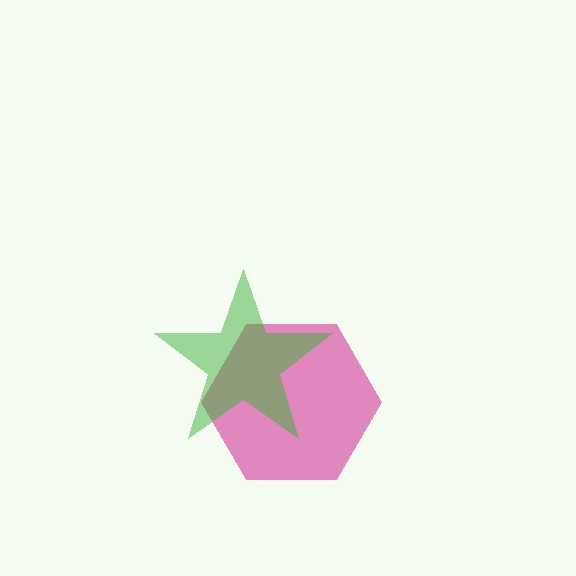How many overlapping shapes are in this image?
There are 2 overlapping shapes in the image.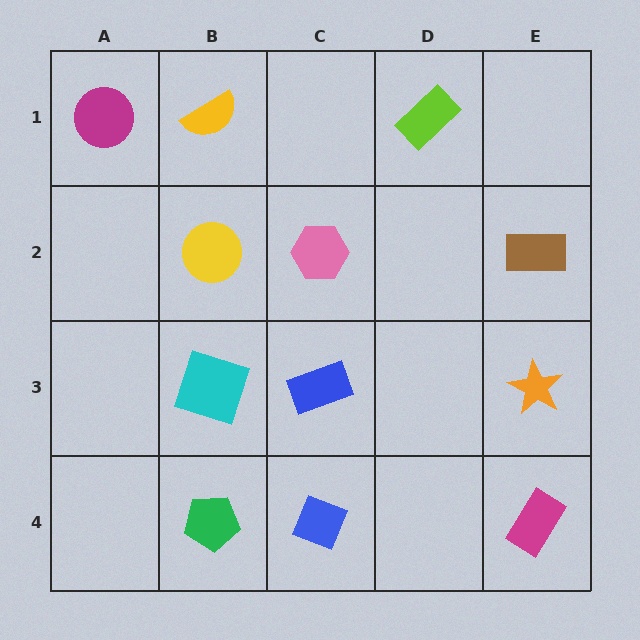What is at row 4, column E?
A magenta rectangle.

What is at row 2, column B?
A yellow circle.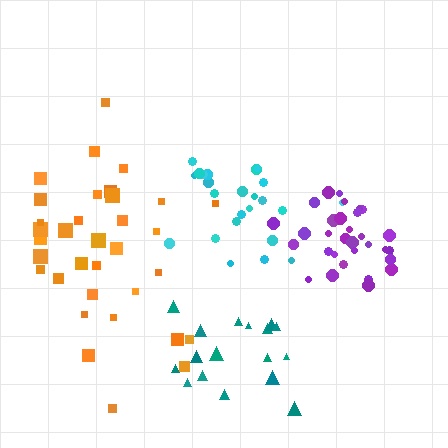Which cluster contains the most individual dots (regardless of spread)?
Orange (35).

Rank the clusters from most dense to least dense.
purple, cyan, teal, orange.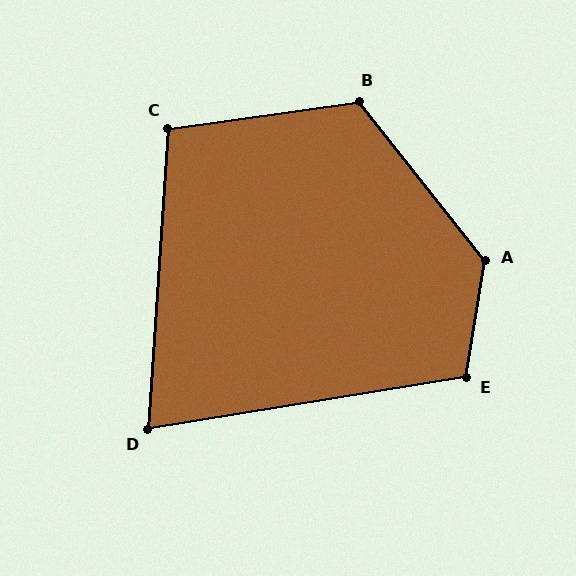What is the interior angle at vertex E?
Approximately 109 degrees (obtuse).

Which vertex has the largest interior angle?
A, at approximately 132 degrees.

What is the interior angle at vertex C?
Approximately 102 degrees (obtuse).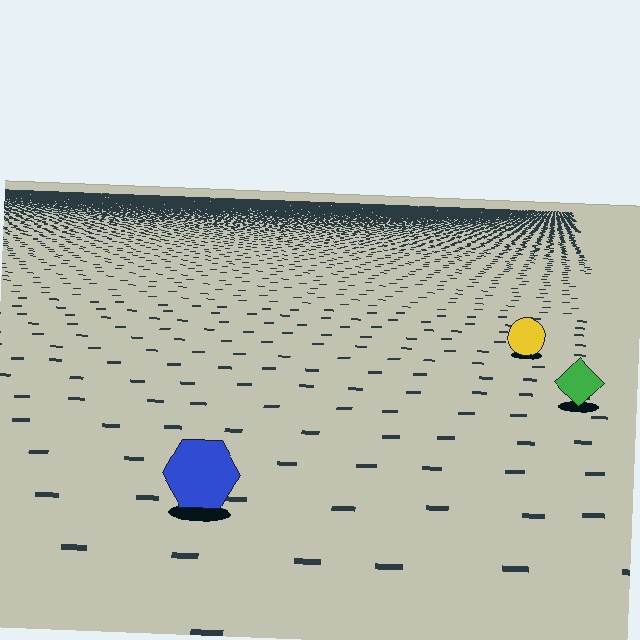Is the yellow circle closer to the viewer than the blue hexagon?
No. The blue hexagon is closer — you can tell from the texture gradient: the ground texture is coarser near it.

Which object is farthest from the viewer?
The yellow circle is farthest from the viewer. It appears smaller and the ground texture around it is denser.